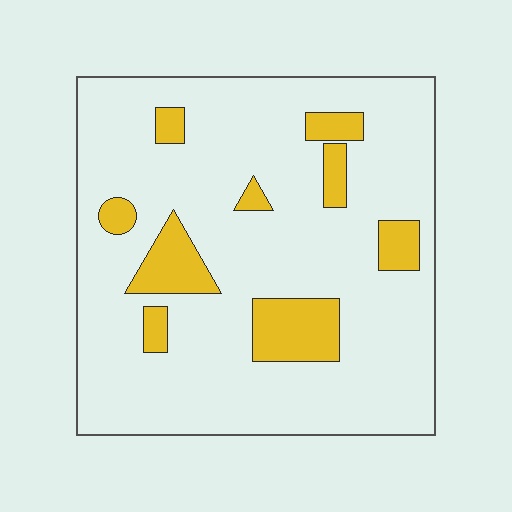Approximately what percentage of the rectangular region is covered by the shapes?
Approximately 15%.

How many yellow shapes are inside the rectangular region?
9.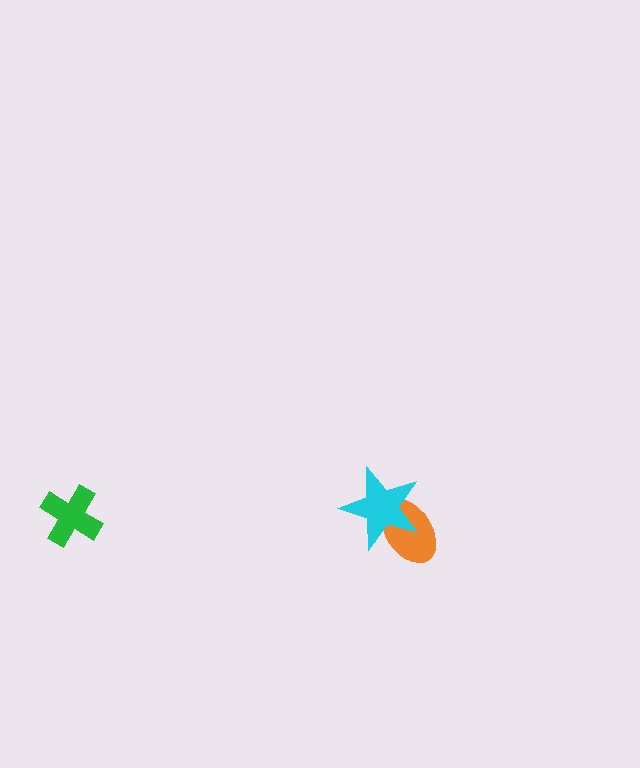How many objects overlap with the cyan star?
1 object overlaps with the cyan star.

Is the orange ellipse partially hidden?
Yes, it is partially covered by another shape.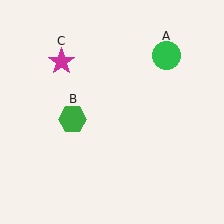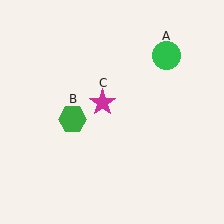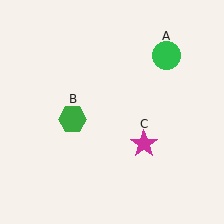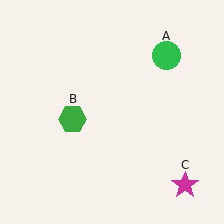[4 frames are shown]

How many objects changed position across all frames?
1 object changed position: magenta star (object C).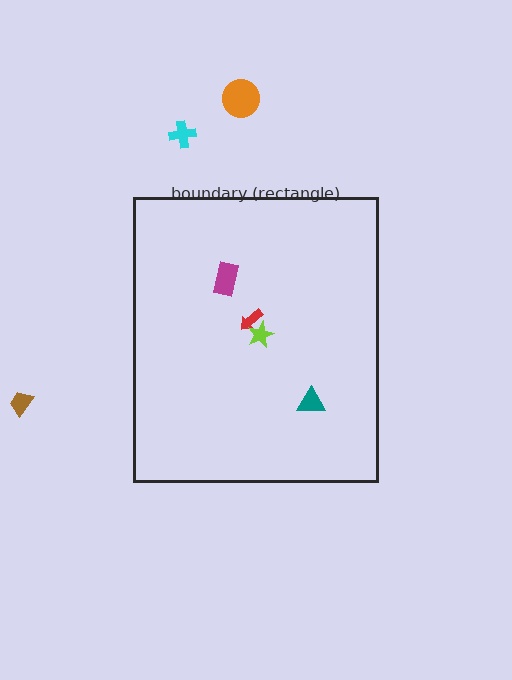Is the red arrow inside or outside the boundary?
Inside.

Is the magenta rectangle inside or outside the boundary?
Inside.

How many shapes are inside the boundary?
4 inside, 3 outside.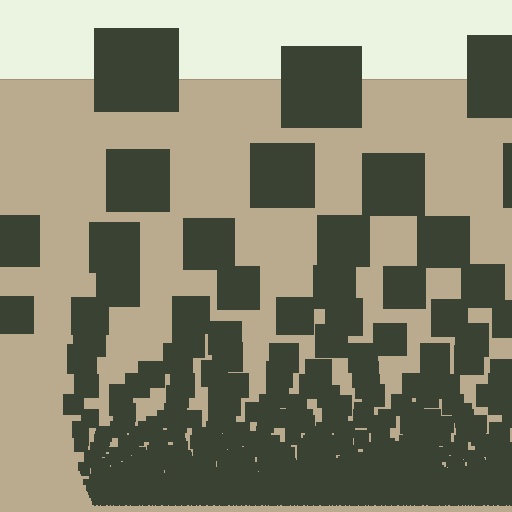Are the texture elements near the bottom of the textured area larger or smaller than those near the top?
Smaller. The gradient is inverted — elements near the bottom are smaller and denser.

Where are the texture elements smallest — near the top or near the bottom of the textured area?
Near the bottom.